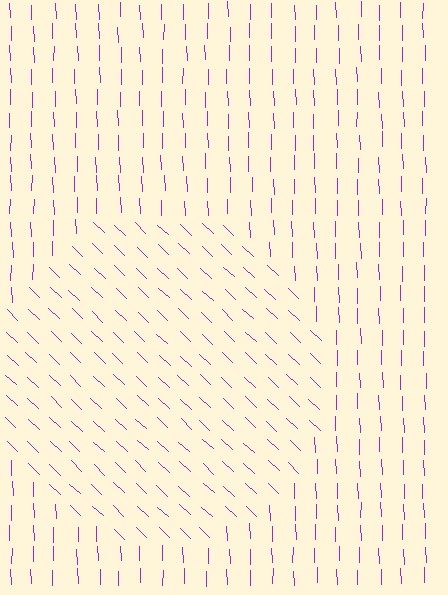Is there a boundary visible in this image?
Yes, there is a texture boundary formed by a change in line orientation.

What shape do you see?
I see a circle.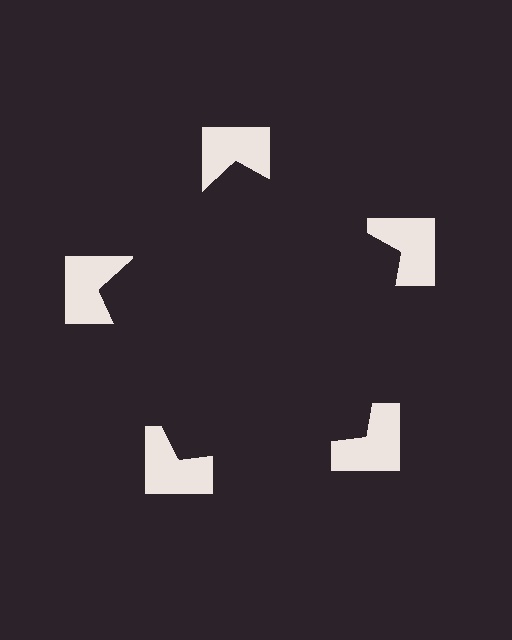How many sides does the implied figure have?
5 sides.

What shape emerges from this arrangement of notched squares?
An illusory pentagon — its edges are inferred from the aligned wedge cuts in the notched squares, not physically drawn.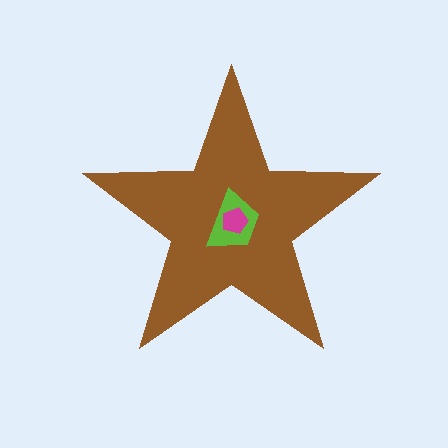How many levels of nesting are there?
3.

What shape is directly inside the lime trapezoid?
The magenta pentagon.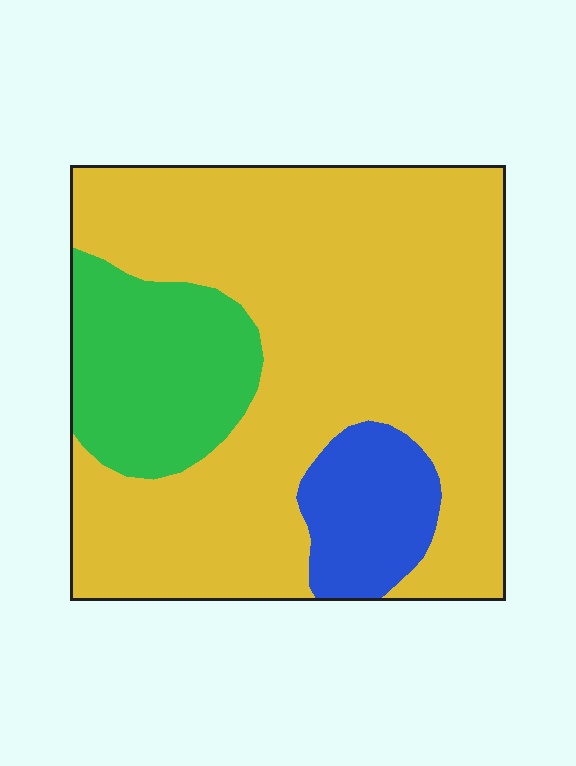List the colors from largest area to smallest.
From largest to smallest: yellow, green, blue.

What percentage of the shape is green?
Green takes up about one sixth (1/6) of the shape.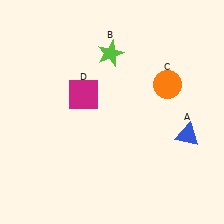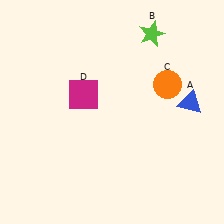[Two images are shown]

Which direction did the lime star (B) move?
The lime star (B) moved right.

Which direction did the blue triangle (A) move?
The blue triangle (A) moved up.